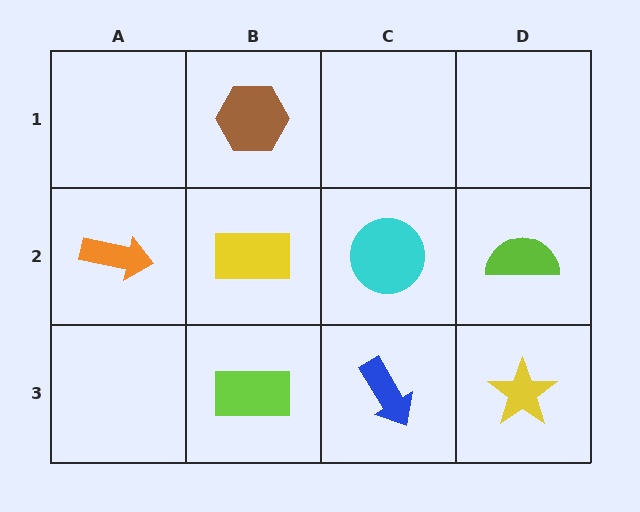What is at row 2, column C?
A cyan circle.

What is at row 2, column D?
A lime semicircle.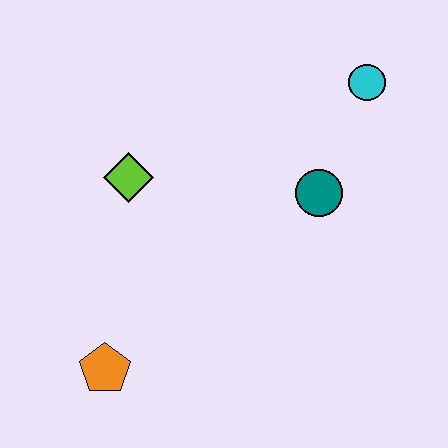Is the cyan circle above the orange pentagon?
Yes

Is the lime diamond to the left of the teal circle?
Yes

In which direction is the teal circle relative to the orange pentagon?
The teal circle is to the right of the orange pentagon.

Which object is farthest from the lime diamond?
The cyan circle is farthest from the lime diamond.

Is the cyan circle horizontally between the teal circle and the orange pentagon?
No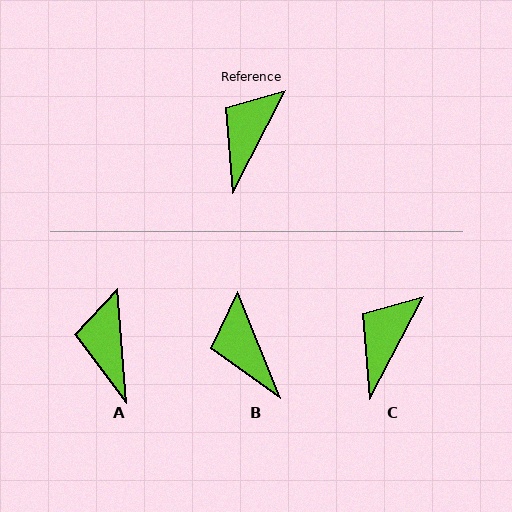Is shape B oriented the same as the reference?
No, it is off by about 50 degrees.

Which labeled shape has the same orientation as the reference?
C.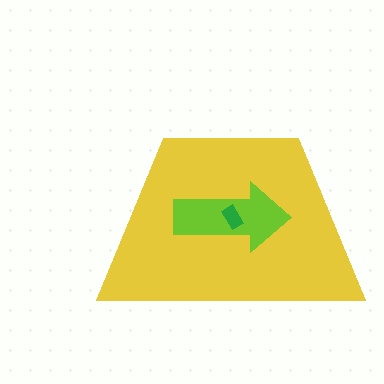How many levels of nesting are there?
3.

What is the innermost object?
The green rectangle.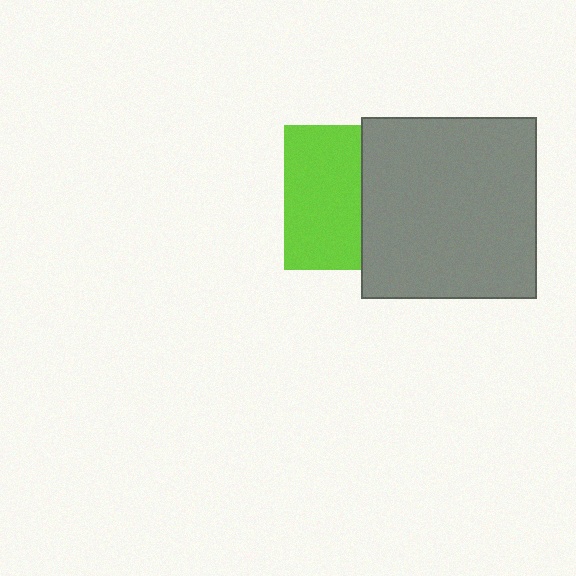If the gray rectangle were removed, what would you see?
You would see the complete lime square.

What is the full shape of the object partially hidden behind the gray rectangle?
The partially hidden object is a lime square.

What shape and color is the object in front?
The object in front is a gray rectangle.